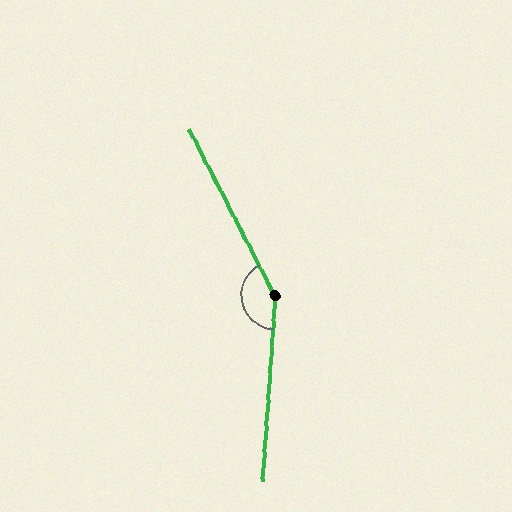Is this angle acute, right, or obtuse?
It is obtuse.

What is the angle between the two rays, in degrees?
Approximately 148 degrees.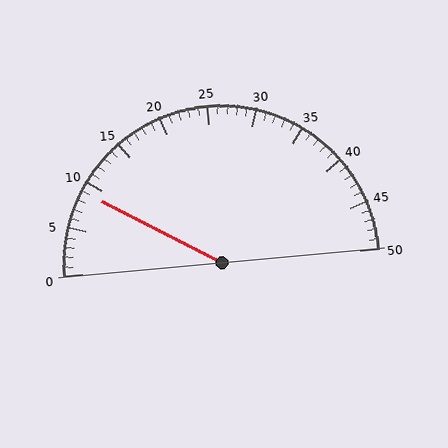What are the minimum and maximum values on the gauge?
The gauge ranges from 0 to 50.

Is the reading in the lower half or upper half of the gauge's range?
The reading is in the lower half of the range (0 to 50).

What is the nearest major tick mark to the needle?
The nearest major tick mark is 10.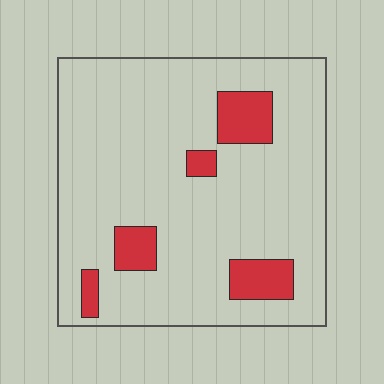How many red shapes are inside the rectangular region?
5.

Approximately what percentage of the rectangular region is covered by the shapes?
Approximately 15%.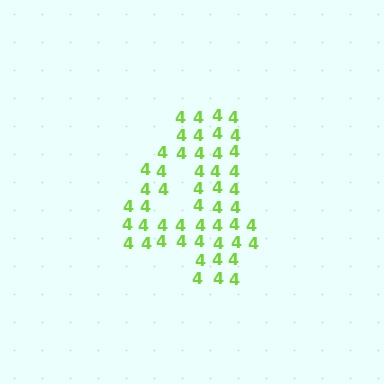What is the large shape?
The large shape is the digit 4.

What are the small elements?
The small elements are digit 4's.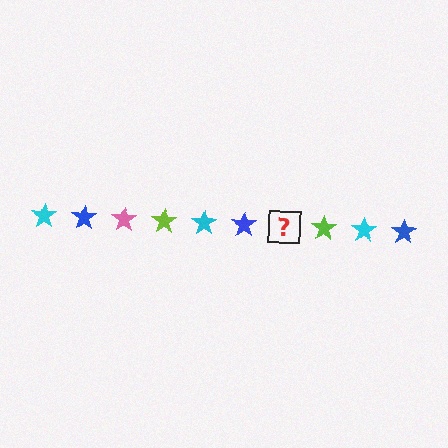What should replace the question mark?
The question mark should be replaced with a pink star.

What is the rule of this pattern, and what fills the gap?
The rule is that the pattern cycles through cyan, blue, pink, lime stars. The gap should be filled with a pink star.